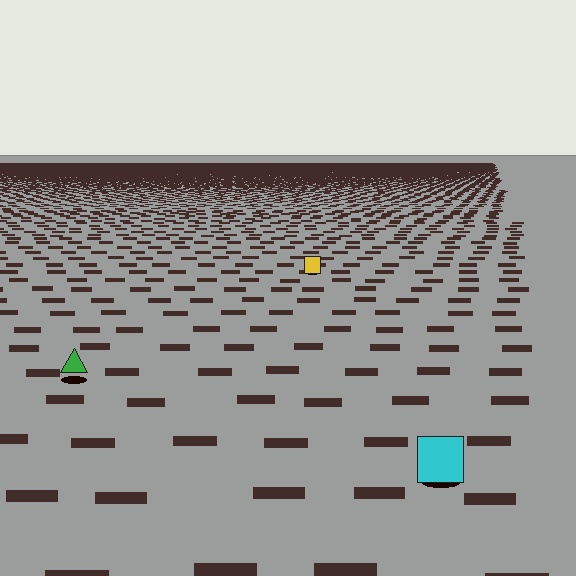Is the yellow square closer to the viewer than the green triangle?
No. The green triangle is closer — you can tell from the texture gradient: the ground texture is coarser near it.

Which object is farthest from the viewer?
The yellow square is farthest from the viewer. It appears smaller and the ground texture around it is denser.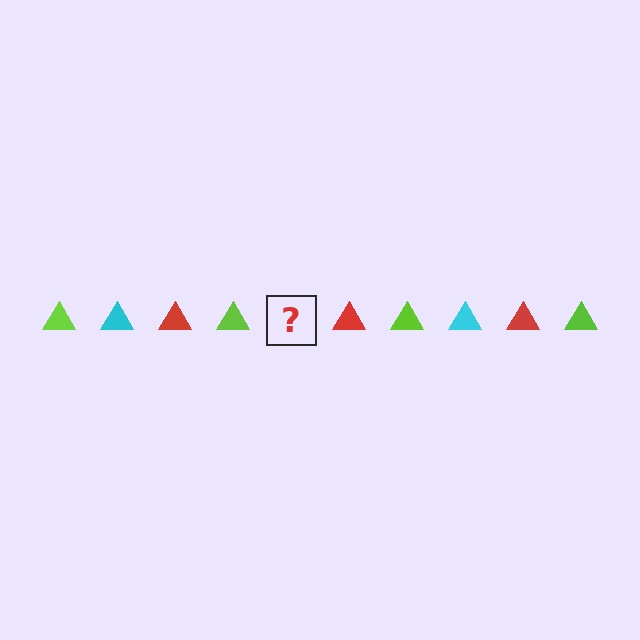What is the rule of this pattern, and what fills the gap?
The rule is that the pattern cycles through lime, cyan, red triangles. The gap should be filled with a cyan triangle.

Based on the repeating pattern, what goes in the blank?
The blank should be a cyan triangle.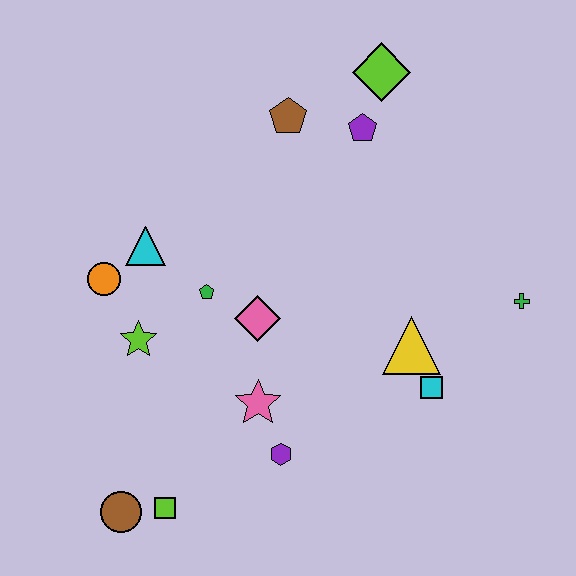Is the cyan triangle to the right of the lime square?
No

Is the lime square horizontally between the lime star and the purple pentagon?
Yes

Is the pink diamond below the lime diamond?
Yes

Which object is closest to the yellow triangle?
The cyan square is closest to the yellow triangle.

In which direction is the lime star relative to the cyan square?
The lime star is to the left of the cyan square.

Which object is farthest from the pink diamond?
The lime diamond is farthest from the pink diamond.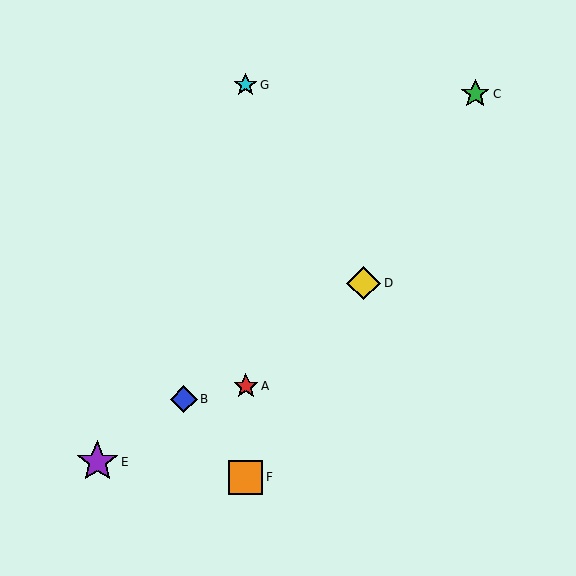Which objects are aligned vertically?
Objects A, F, G are aligned vertically.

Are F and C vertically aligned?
No, F is at x≈246 and C is at x≈475.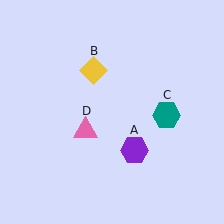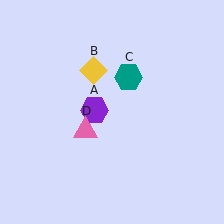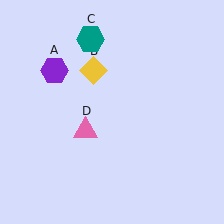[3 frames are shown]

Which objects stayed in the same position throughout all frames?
Yellow diamond (object B) and pink triangle (object D) remained stationary.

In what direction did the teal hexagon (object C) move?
The teal hexagon (object C) moved up and to the left.